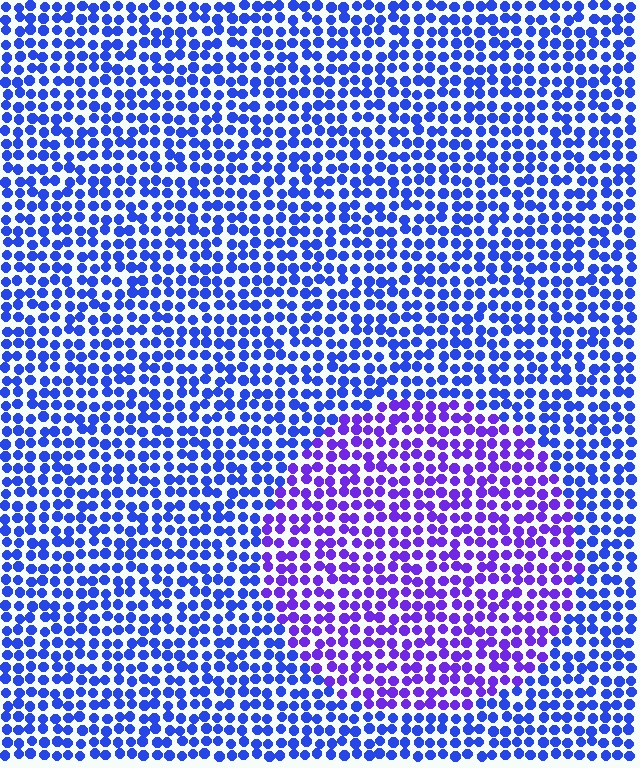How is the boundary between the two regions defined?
The boundary is defined purely by a slight shift in hue (about 33 degrees). Spacing, size, and orientation are identical on both sides.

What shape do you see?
I see a circle.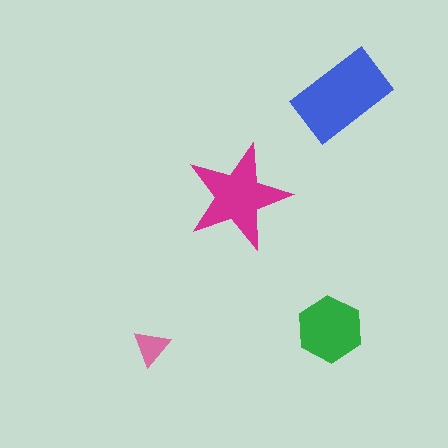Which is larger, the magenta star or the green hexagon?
The magenta star.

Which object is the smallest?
The pink triangle.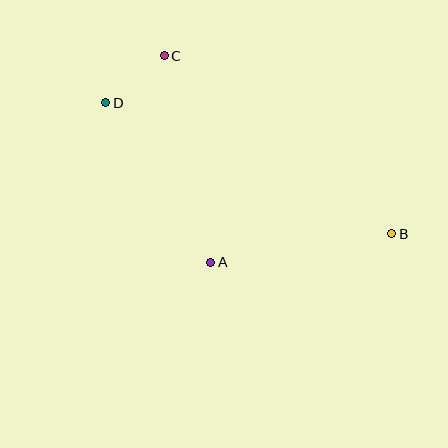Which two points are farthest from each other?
Points B and D are farthest from each other.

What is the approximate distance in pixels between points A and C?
The distance between A and C is approximately 211 pixels.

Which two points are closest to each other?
Points C and D are closest to each other.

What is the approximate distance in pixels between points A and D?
The distance between A and D is approximately 191 pixels.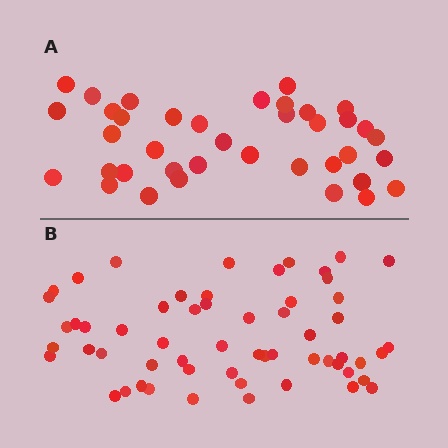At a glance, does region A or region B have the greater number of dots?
Region B (the bottom region) has more dots.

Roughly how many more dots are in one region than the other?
Region B has approximately 20 more dots than region A.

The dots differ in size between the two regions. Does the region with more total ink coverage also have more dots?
No. Region A has more total ink coverage because its dots are larger, but region B actually contains more individual dots. Total area can be misleading — the number of items is what matters here.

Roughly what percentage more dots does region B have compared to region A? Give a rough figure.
About 55% more.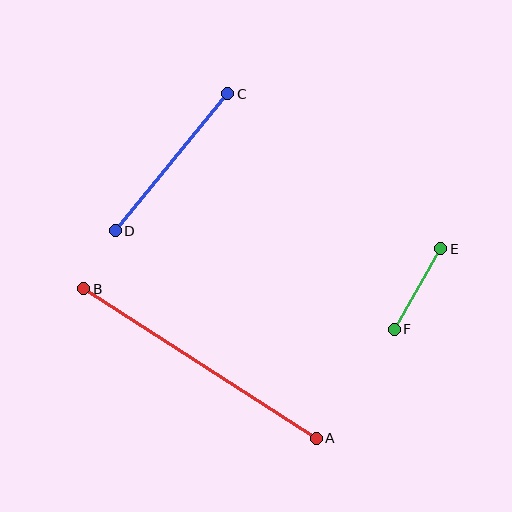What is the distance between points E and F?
The distance is approximately 93 pixels.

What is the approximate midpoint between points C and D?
The midpoint is at approximately (171, 162) pixels.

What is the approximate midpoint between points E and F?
The midpoint is at approximately (417, 289) pixels.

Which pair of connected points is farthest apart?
Points A and B are farthest apart.